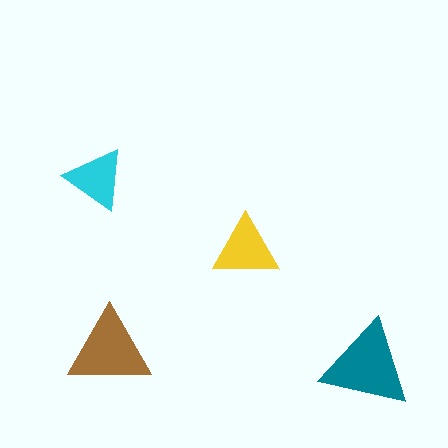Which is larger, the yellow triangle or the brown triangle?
The brown one.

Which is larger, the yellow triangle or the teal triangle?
The teal one.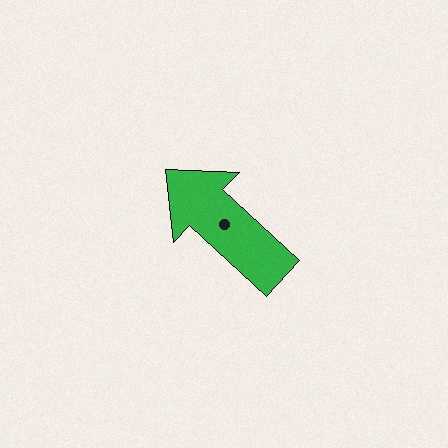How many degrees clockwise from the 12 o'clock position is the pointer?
Approximately 313 degrees.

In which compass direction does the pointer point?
Northwest.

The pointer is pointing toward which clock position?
Roughly 10 o'clock.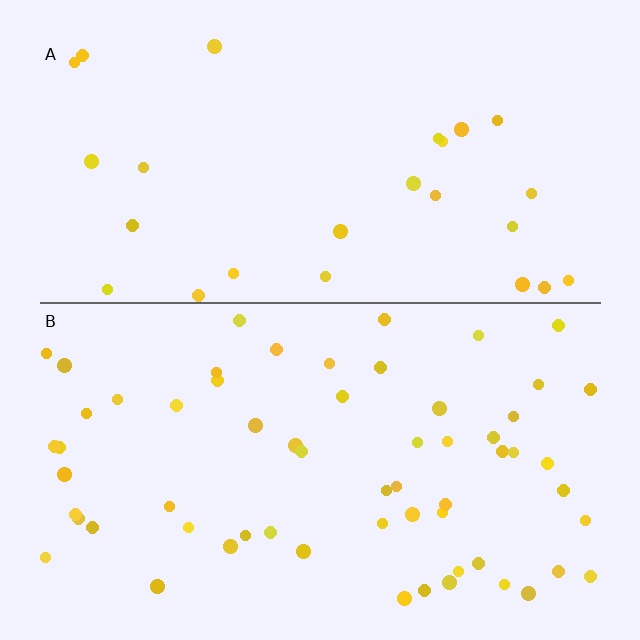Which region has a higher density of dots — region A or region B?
B (the bottom).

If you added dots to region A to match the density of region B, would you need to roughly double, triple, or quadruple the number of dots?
Approximately double.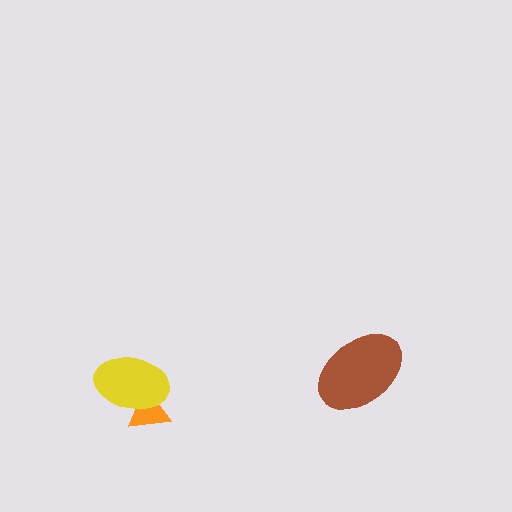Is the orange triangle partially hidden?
Yes, it is partially covered by another shape.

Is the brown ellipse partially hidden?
No, no other shape covers it.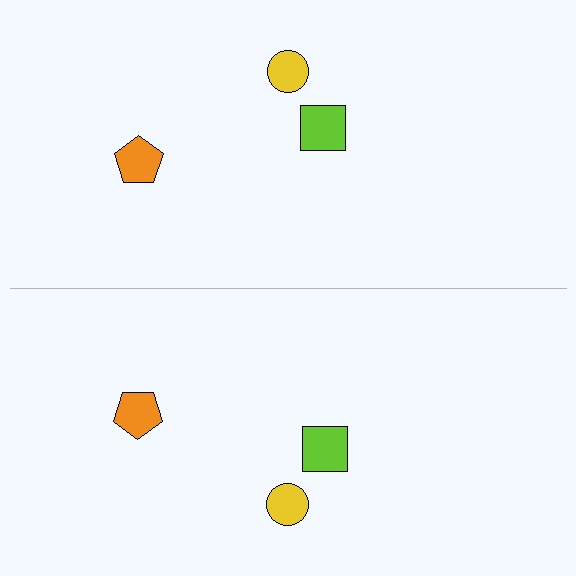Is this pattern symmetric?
Yes, this pattern has bilateral (reflection) symmetry.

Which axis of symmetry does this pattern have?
The pattern has a horizontal axis of symmetry running through the center of the image.